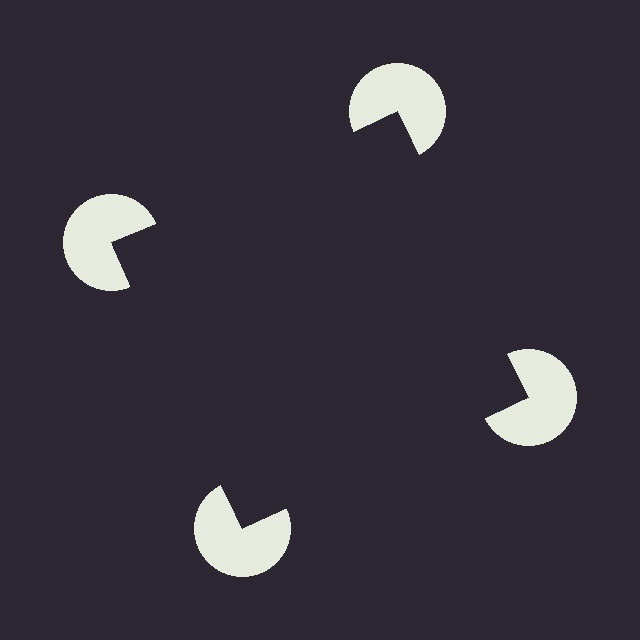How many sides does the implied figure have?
4 sides.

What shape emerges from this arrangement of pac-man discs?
An illusory square — its edges are inferred from the aligned wedge cuts in the pac-man discs, not physically drawn.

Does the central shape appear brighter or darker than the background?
It typically appears slightly darker than the background, even though no actual brightness change is drawn.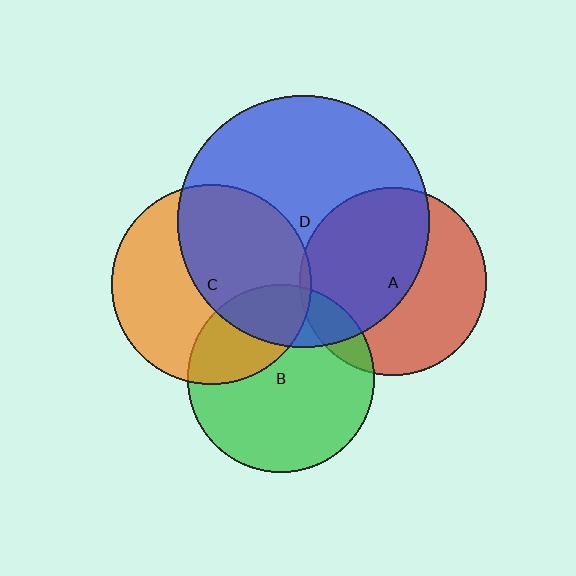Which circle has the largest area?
Circle D (blue).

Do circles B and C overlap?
Yes.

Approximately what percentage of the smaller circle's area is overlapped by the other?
Approximately 30%.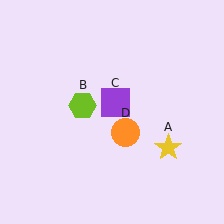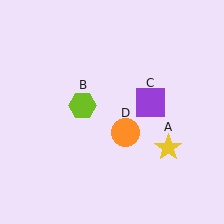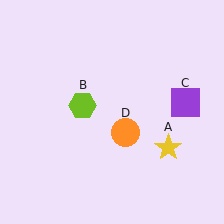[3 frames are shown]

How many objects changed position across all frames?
1 object changed position: purple square (object C).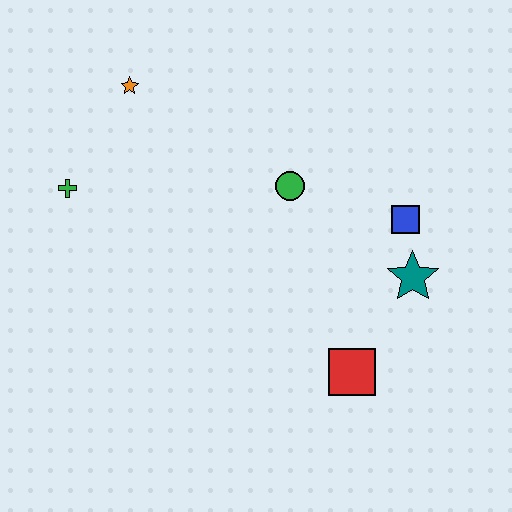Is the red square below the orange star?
Yes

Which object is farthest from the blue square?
The green cross is farthest from the blue square.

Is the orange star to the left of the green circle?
Yes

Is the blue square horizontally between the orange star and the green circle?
No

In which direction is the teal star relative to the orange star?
The teal star is to the right of the orange star.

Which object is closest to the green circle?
The blue square is closest to the green circle.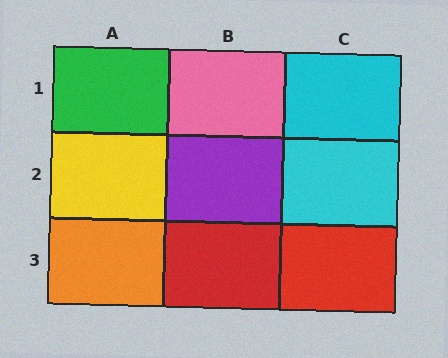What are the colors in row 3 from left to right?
Orange, red, red.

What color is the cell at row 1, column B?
Pink.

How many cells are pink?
1 cell is pink.